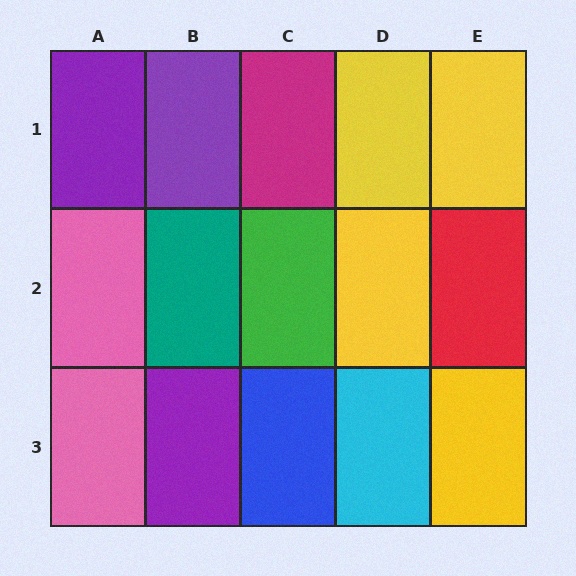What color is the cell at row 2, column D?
Yellow.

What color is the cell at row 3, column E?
Yellow.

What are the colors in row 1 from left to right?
Purple, purple, magenta, yellow, yellow.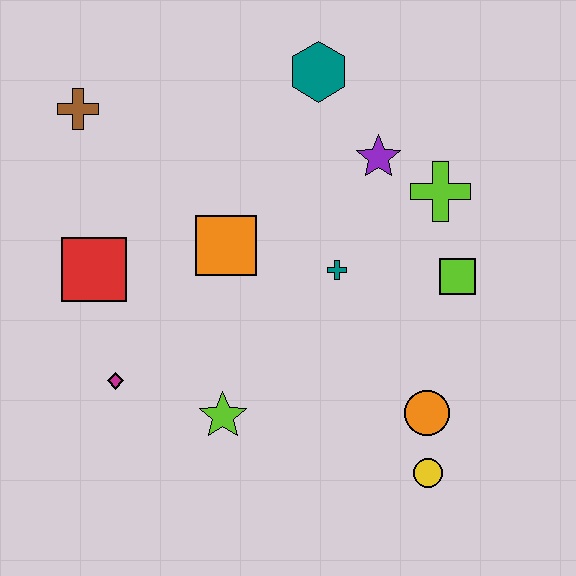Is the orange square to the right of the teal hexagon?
No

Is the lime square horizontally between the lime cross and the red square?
No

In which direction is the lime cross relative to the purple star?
The lime cross is to the right of the purple star.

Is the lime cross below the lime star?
No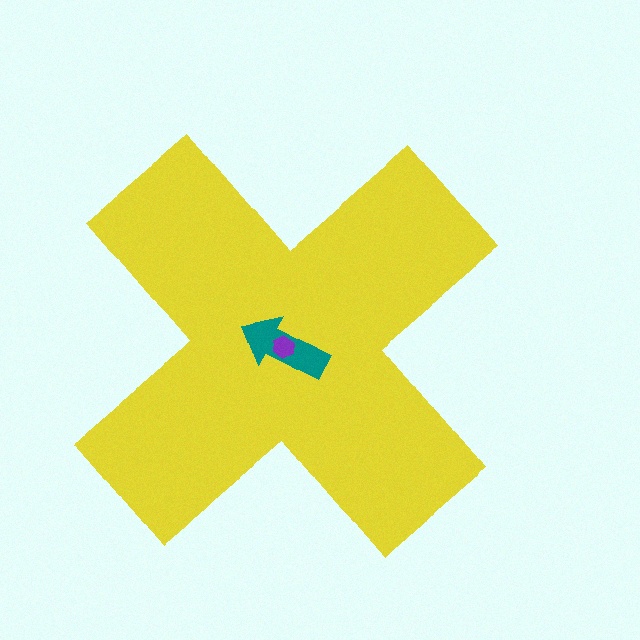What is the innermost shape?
The purple hexagon.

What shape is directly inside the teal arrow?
The purple hexagon.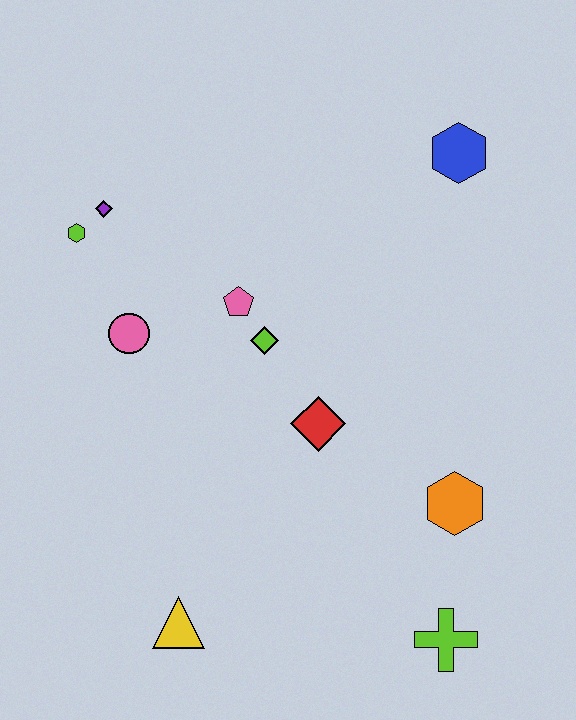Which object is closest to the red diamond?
The lime diamond is closest to the red diamond.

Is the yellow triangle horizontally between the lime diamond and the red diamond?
No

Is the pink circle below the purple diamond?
Yes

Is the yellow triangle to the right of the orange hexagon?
No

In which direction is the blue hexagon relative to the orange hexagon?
The blue hexagon is above the orange hexagon.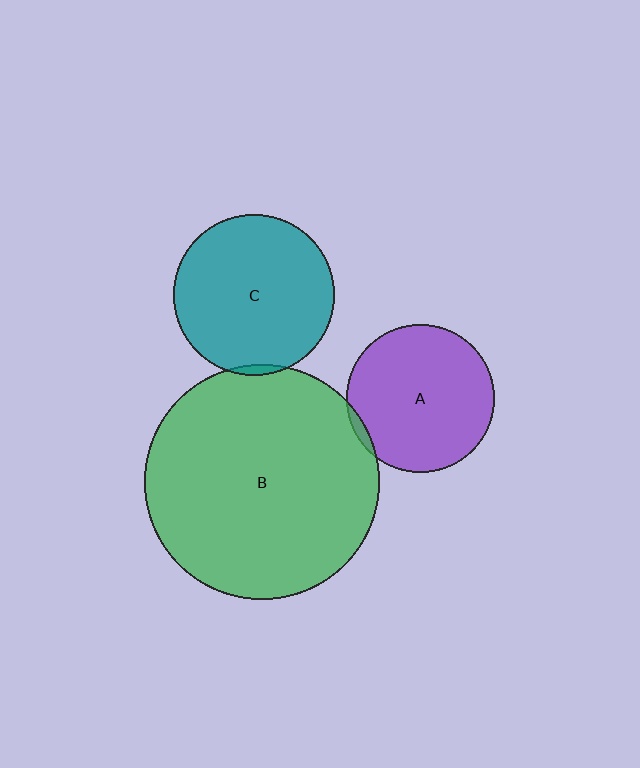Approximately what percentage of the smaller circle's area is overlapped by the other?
Approximately 5%.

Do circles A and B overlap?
Yes.